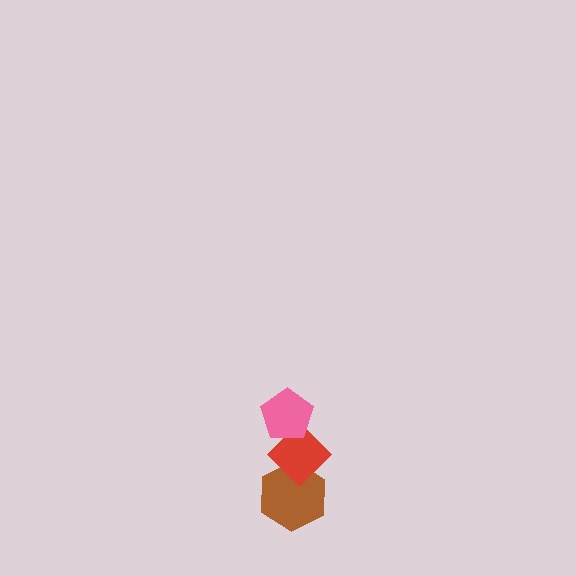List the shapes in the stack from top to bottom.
From top to bottom: the pink pentagon, the red diamond, the brown hexagon.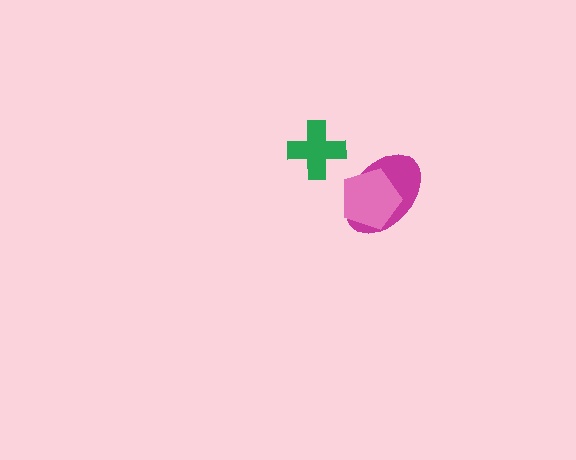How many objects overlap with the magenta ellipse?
1 object overlaps with the magenta ellipse.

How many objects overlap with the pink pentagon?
1 object overlaps with the pink pentagon.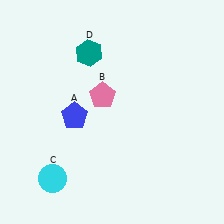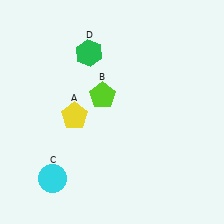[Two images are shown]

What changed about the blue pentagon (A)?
In Image 1, A is blue. In Image 2, it changed to yellow.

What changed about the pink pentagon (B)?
In Image 1, B is pink. In Image 2, it changed to lime.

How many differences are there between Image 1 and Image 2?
There are 3 differences between the two images.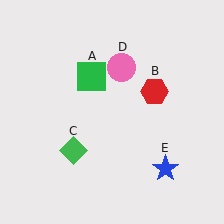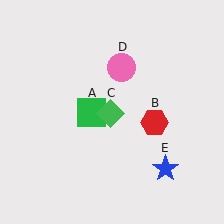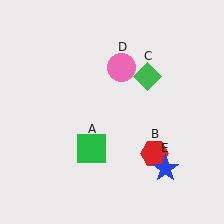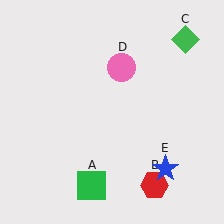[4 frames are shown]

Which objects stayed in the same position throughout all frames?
Pink circle (object D) and blue star (object E) remained stationary.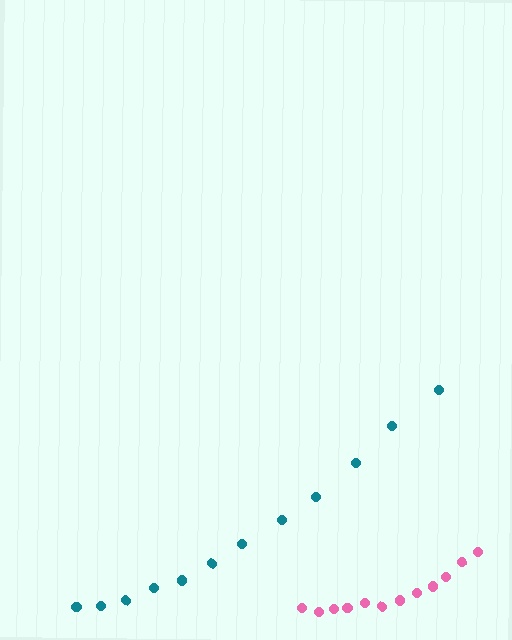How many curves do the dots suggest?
There are 2 distinct paths.